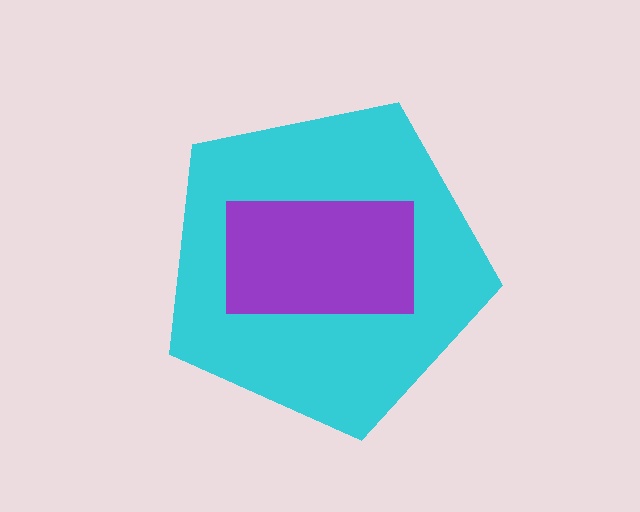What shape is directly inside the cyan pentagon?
The purple rectangle.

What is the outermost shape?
The cyan pentagon.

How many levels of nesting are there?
2.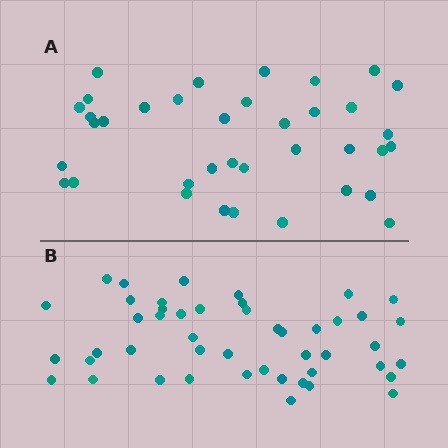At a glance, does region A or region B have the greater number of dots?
Region B (the bottom region) has more dots.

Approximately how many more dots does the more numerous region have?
Region B has roughly 10 or so more dots than region A.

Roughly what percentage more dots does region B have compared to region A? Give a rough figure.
About 25% more.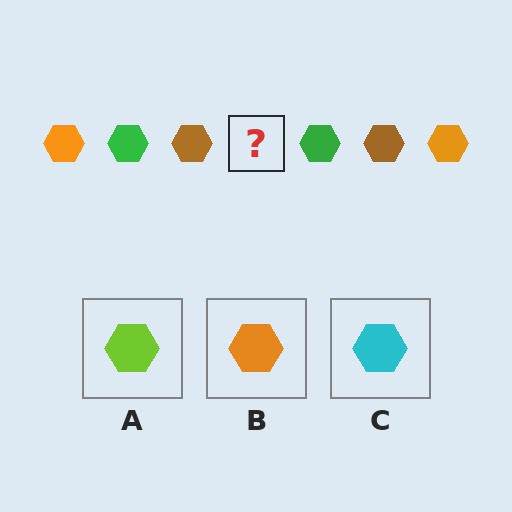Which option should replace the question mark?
Option B.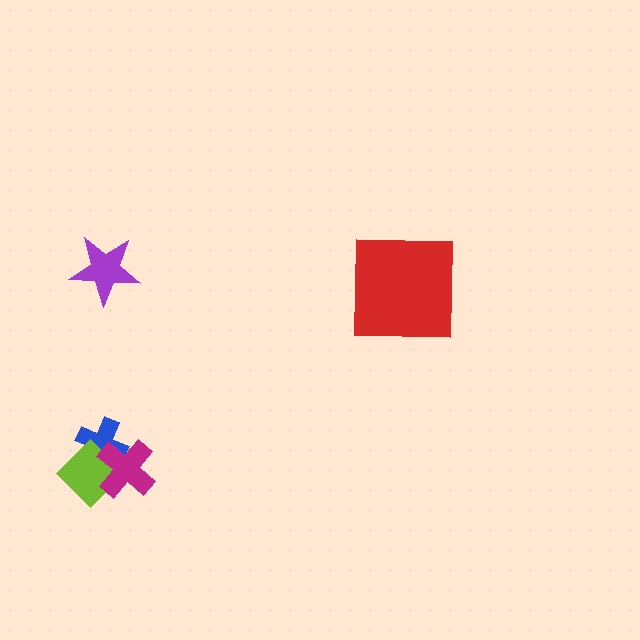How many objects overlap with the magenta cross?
2 objects overlap with the magenta cross.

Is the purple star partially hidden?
No, no other shape covers it.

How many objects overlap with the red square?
0 objects overlap with the red square.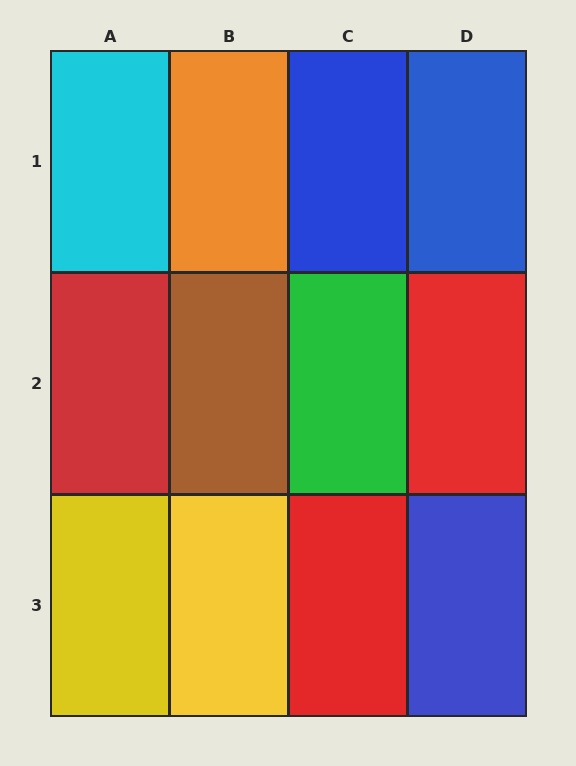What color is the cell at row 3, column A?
Yellow.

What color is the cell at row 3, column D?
Blue.